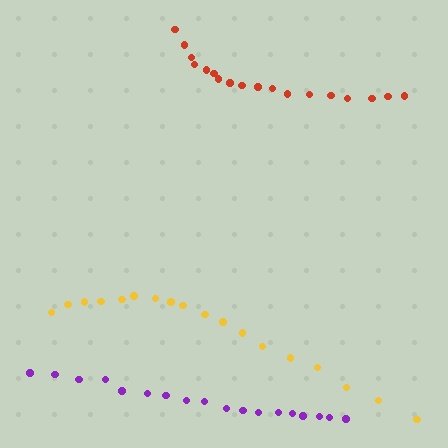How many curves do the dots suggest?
There are 3 distinct paths.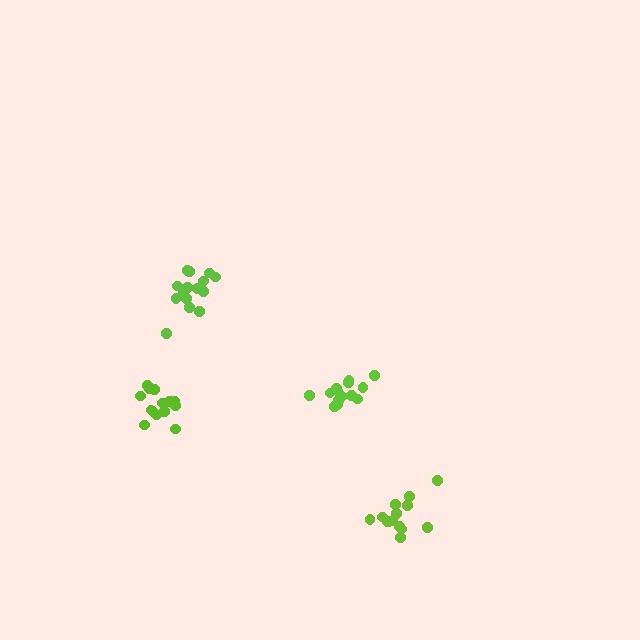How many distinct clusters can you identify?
There are 4 distinct clusters.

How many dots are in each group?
Group 1: 14 dots, Group 2: 14 dots, Group 3: 14 dots, Group 4: 15 dots (57 total).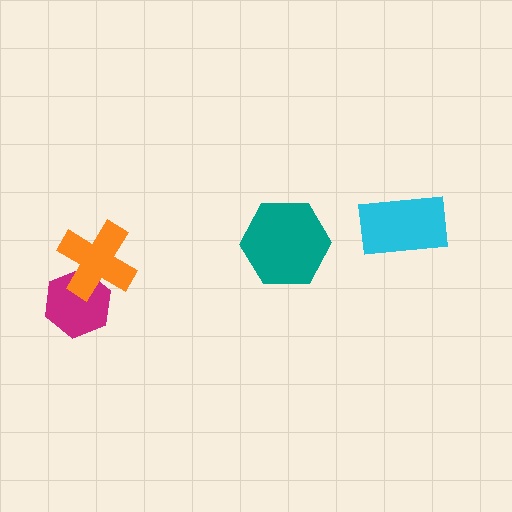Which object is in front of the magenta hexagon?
The orange cross is in front of the magenta hexagon.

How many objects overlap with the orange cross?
1 object overlaps with the orange cross.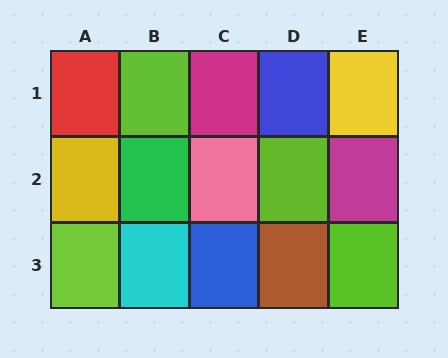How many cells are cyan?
1 cell is cyan.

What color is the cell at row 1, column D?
Blue.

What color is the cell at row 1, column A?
Red.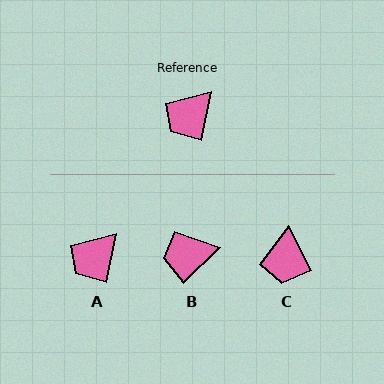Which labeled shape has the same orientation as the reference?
A.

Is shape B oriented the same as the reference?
No, it is off by about 34 degrees.